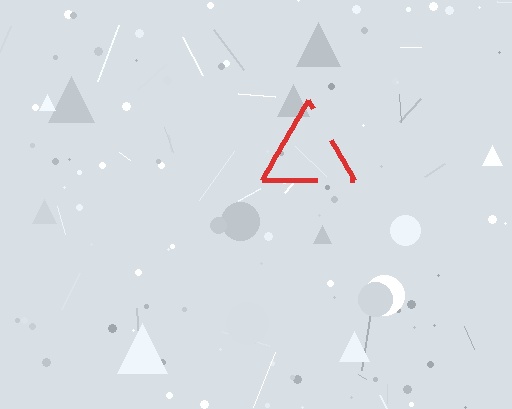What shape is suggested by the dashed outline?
The dashed outline suggests a triangle.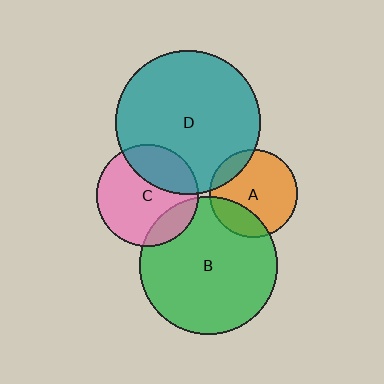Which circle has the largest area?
Circle D (teal).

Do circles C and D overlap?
Yes.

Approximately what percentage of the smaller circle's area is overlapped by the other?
Approximately 30%.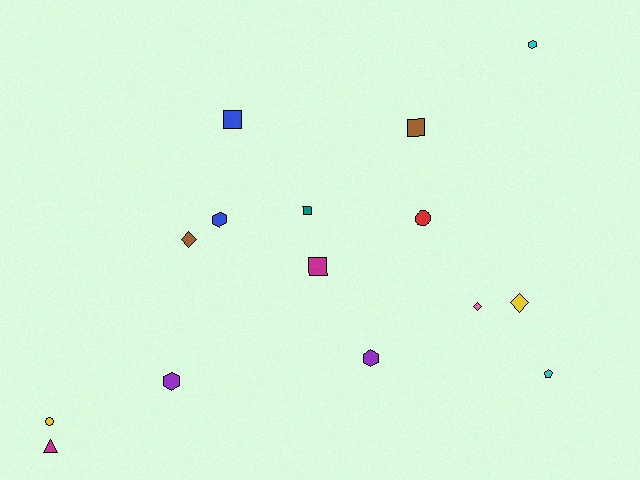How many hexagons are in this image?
There are 4 hexagons.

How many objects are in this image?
There are 15 objects.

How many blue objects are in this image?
There are 2 blue objects.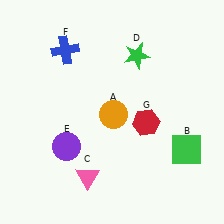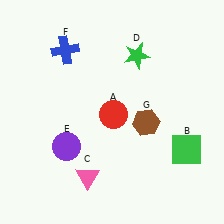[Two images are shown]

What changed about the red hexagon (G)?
In Image 1, G is red. In Image 2, it changed to brown.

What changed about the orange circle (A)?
In Image 1, A is orange. In Image 2, it changed to red.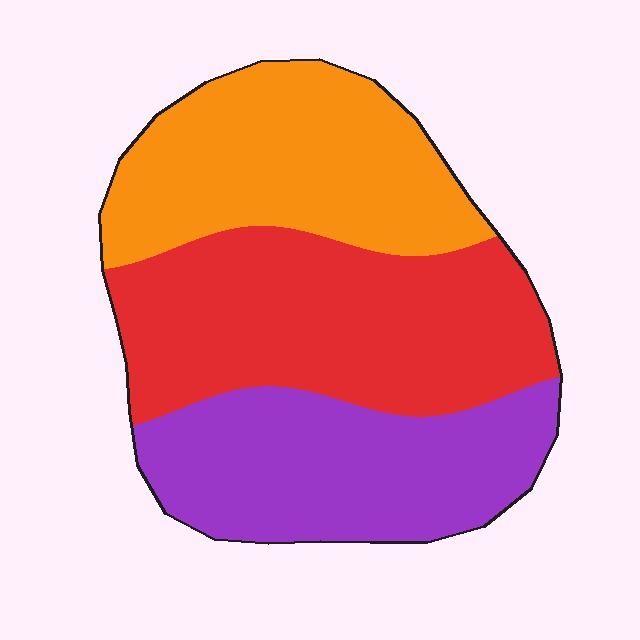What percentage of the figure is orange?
Orange takes up between a sixth and a third of the figure.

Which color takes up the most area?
Red, at roughly 40%.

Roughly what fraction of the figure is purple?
Purple takes up between a sixth and a third of the figure.